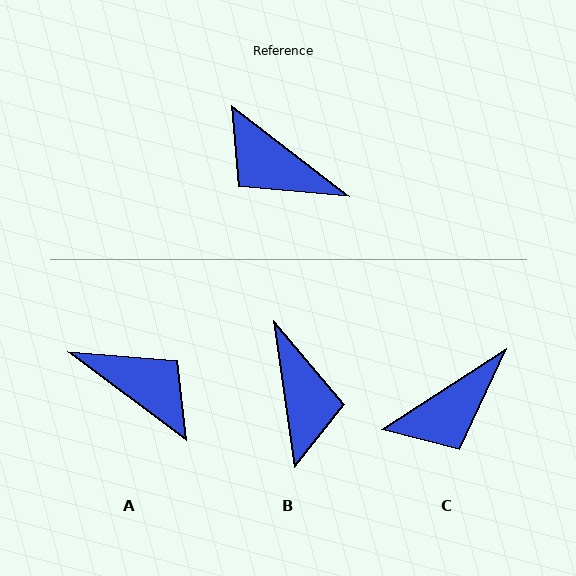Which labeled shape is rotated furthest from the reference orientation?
A, about 179 degrees away.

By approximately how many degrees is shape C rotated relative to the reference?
Approximately 71 degrees counter-clockwise.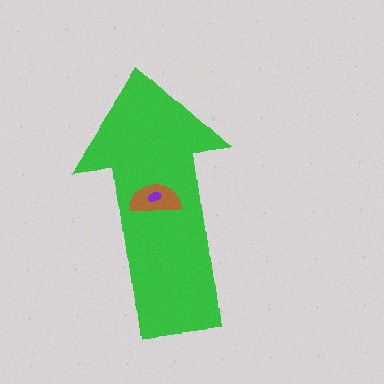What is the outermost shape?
The green arrow.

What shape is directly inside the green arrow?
The brown semicircle.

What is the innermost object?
The purple ellipse.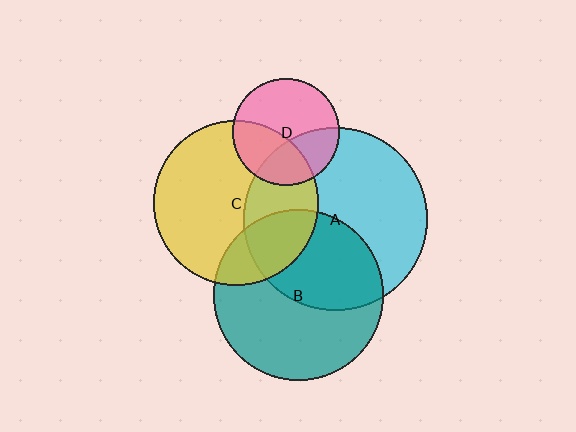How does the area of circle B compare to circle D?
Approximately 2.6 times.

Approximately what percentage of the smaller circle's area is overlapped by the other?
Approximately 35%.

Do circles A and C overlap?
Yes.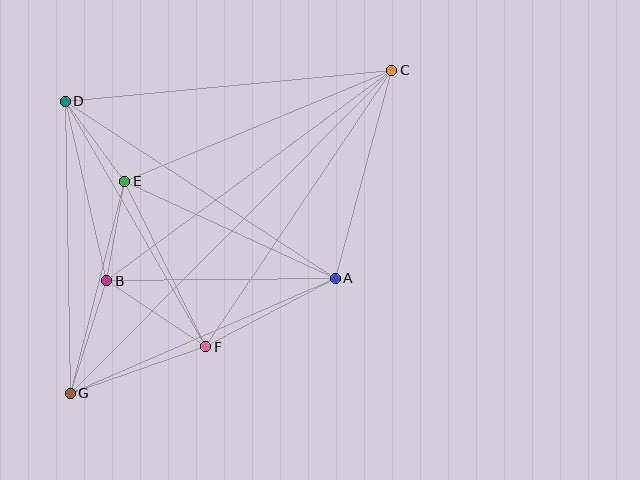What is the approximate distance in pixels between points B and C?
The distance between B and C is approximately 354 pixels.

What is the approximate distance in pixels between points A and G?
The distance between A and G is approximately 289 pixels.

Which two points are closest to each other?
Points D and E are closest to each other.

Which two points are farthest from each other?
Points C and G are farthest from each other.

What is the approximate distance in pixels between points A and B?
The distance between A and B is approximately 228 pixels.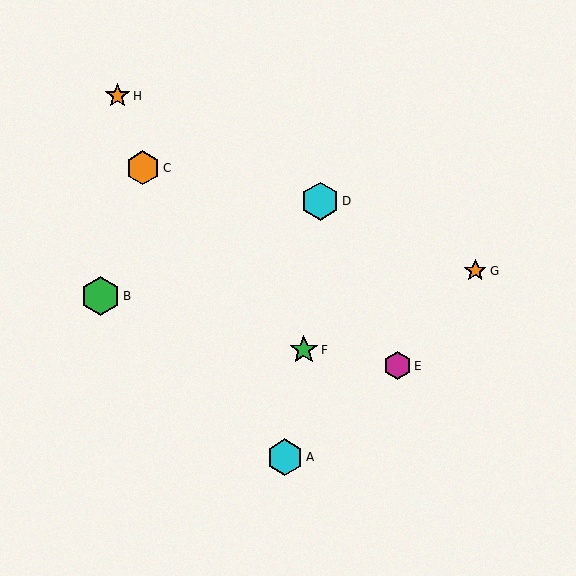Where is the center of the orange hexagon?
The center of the orange hexagon is at (143, 168).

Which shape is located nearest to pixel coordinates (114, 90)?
The orange star (labeled H) at (117, 96) is nearest to that location.